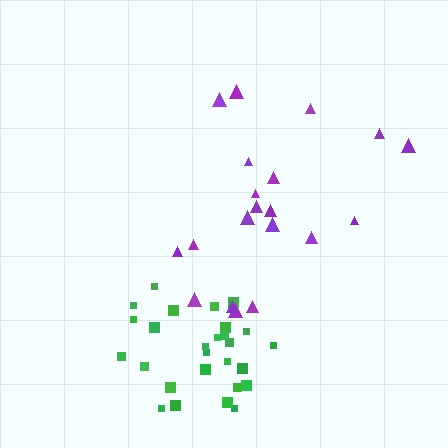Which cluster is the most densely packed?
Green.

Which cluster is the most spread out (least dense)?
Purple.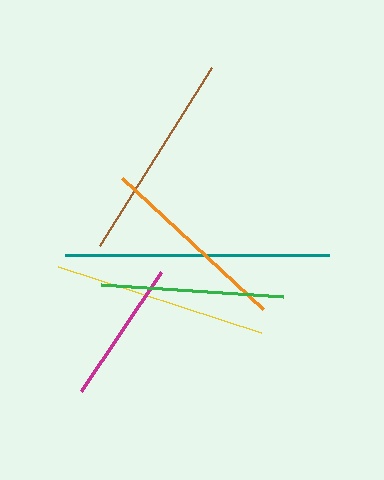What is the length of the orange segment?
The orange segment is approximately 193 pixels long.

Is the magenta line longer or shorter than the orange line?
The orange line is longer than the magenta line.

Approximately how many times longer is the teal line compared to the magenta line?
The teal line is approximately 1.8 times the length of the magenta line.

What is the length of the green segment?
The green segment is approximately 182 pixels long.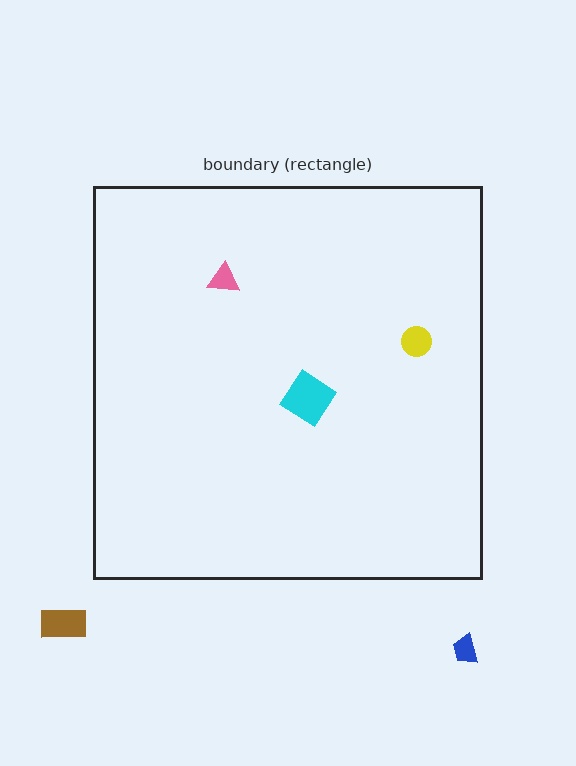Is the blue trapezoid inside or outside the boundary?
Outside.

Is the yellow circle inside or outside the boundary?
Inside.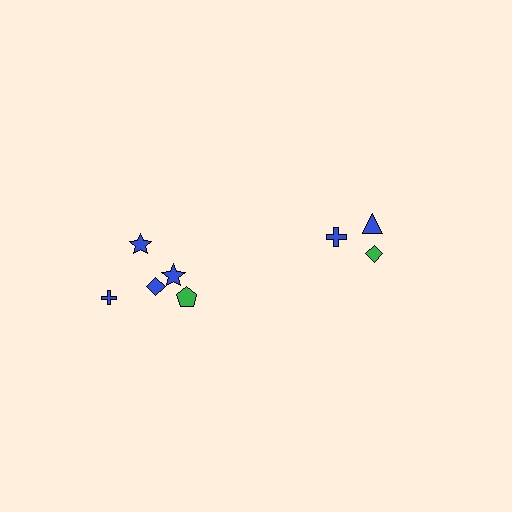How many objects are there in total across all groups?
There are 8 objects.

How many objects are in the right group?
There are 3 objects.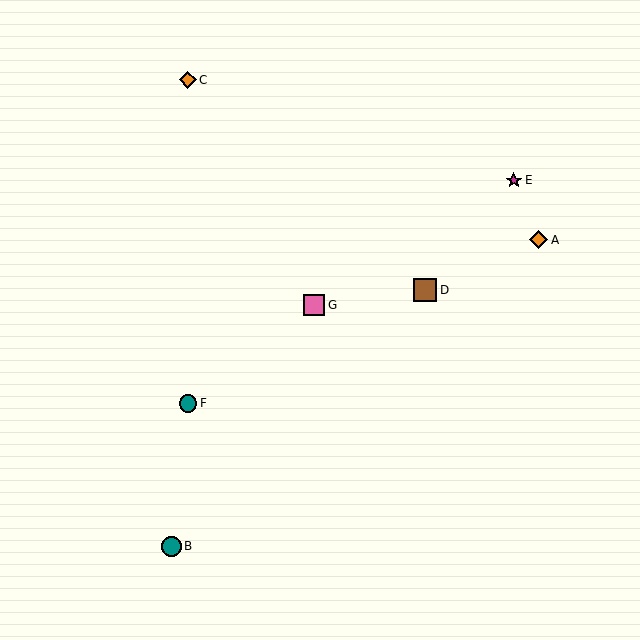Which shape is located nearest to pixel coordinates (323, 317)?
The pink square (labeled G) at (314, 305) is nearest to that location.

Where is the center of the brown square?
The center of the brown square is at (425, 290).